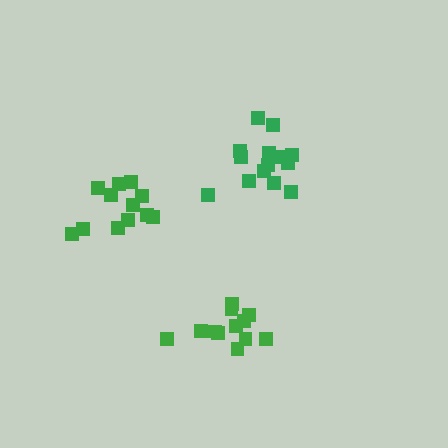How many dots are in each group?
Group 1: 15 dots, Group 2: 12 dots, Group 3: 12 dots (39 total).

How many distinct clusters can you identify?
There are 3 distinct clusters.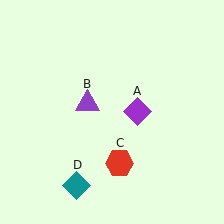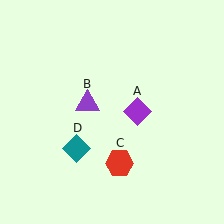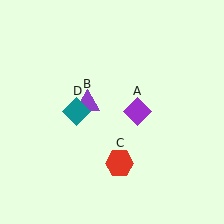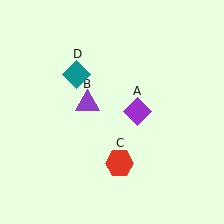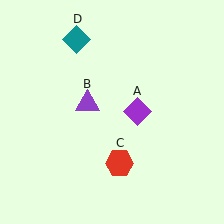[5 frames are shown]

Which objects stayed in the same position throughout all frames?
Purple diamond (object A) and purple triangle (object B) and red hexagon (object C) remained stationary.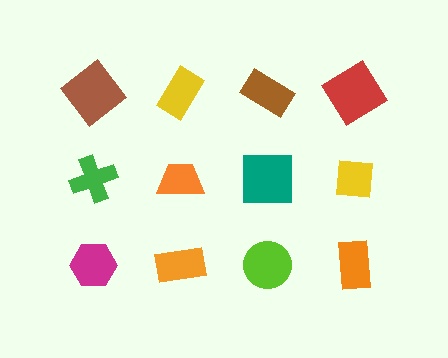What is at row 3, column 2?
An orange rectangle.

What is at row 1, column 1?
A brown diamond.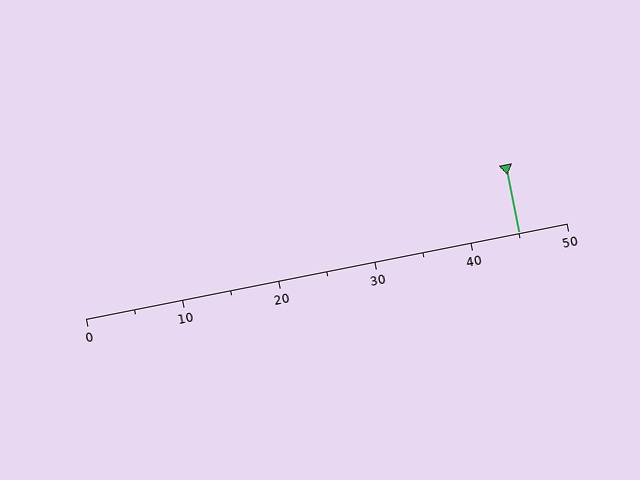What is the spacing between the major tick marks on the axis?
The major ticks are spaced 10 apart.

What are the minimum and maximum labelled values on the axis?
The axis runs from 0 to 50.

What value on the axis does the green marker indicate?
The marker indicates approximately 45.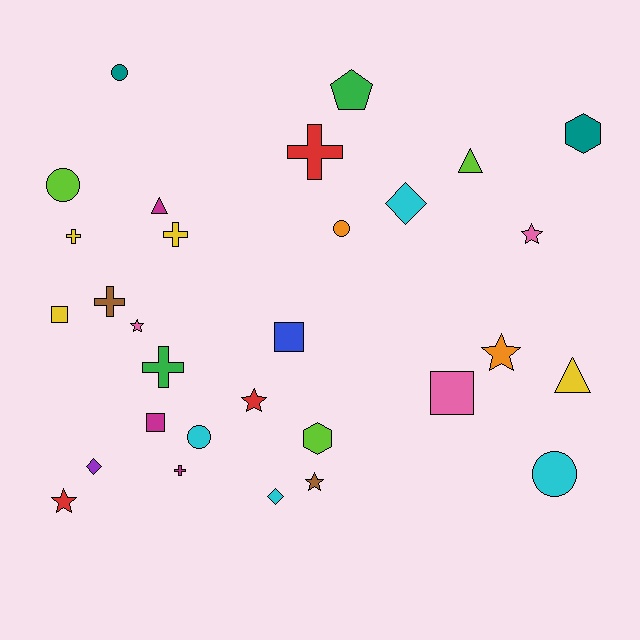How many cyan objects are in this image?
There are 4 cyan objects.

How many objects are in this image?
There are 30 objects.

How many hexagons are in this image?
There are 2 hexagons.